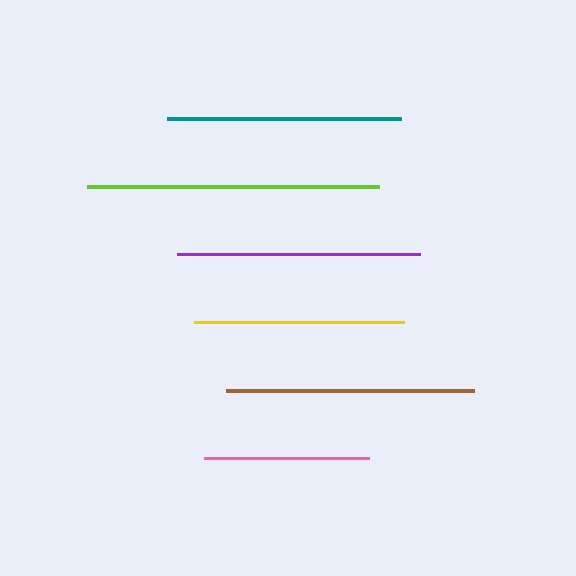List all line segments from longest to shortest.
From longest to shortest: lime, brown, purple, teal, yellow, pink.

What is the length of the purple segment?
The purple segment is approximately 244 pixels long.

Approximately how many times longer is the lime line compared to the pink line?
The lime line is approximately 1.8 times the length of the pink line.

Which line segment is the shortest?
The pink line is the shortest at approximately 164 pixels.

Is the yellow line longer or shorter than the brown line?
The brown line is longer than the yellow line.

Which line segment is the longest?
The lime line is the longest at approximately 292 pixels.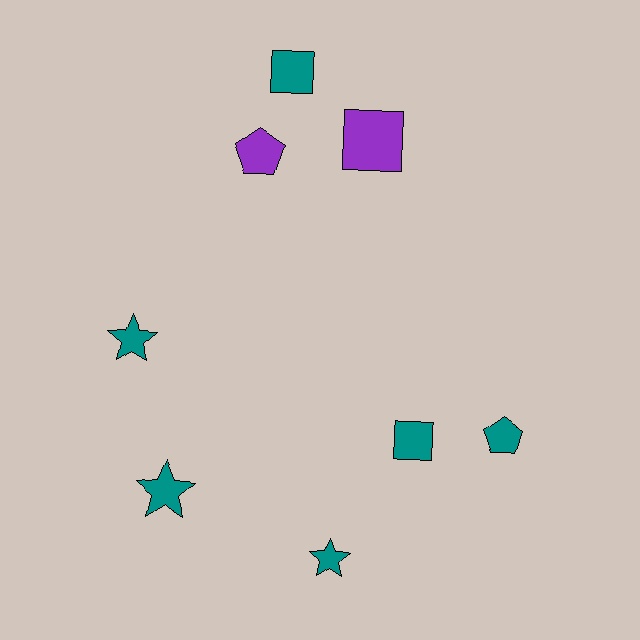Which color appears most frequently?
Teal, with 6 objects.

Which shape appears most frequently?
Star, with 3 objects.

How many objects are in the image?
There are 8 objects.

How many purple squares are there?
There is 1 purple square.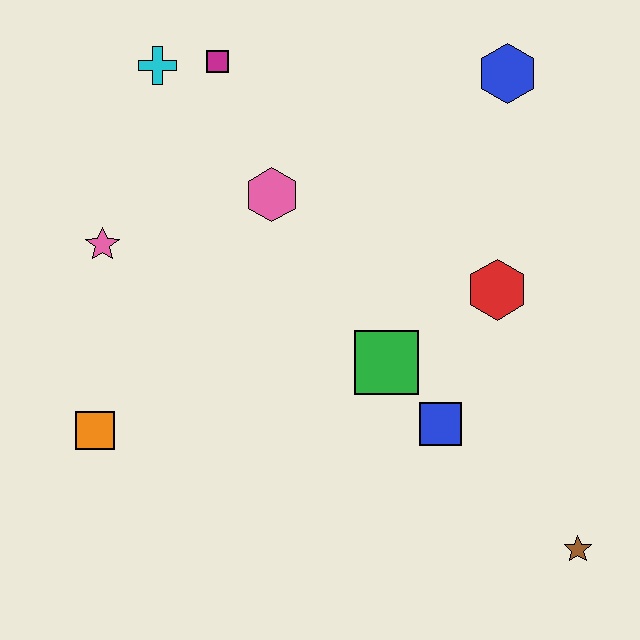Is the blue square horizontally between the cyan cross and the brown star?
Yes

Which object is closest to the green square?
The blue square is closest to the green square.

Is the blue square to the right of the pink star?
Yes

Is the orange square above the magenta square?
No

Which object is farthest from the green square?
The cyan cross is farthest from the green square.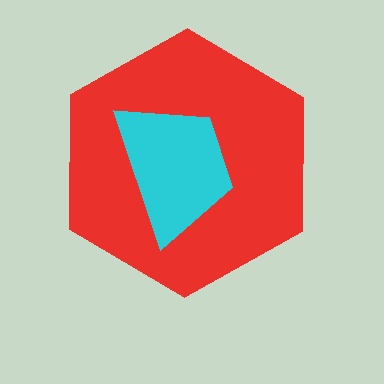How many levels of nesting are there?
2.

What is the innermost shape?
The cyan trapezoid.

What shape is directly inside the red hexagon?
The cyan trapezoid.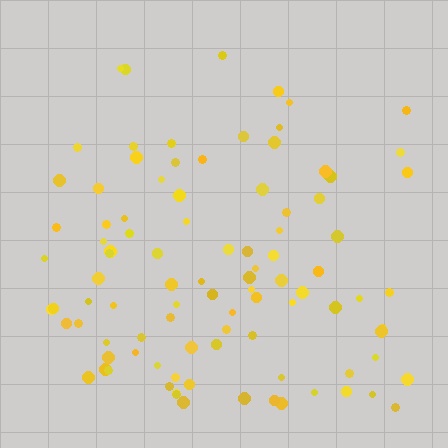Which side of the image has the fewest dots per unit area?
The top.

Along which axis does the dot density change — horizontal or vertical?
Vertical.